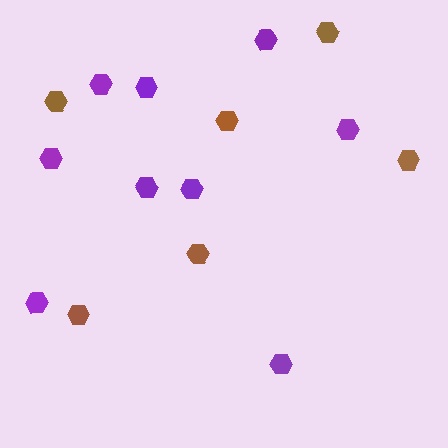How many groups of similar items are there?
There are 2 groups: one group of purple hexagons (9) and one group of brown hexagons (6).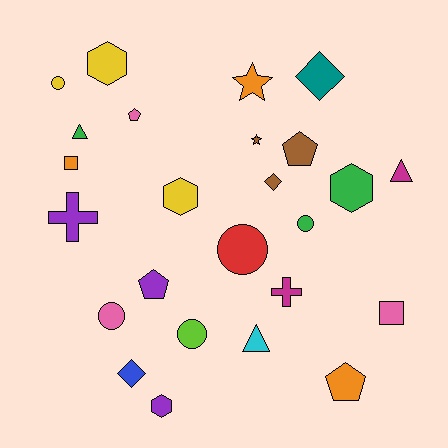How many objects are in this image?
There are 25 objects.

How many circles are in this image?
There are 5 circles.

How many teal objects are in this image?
There is 1 teal object.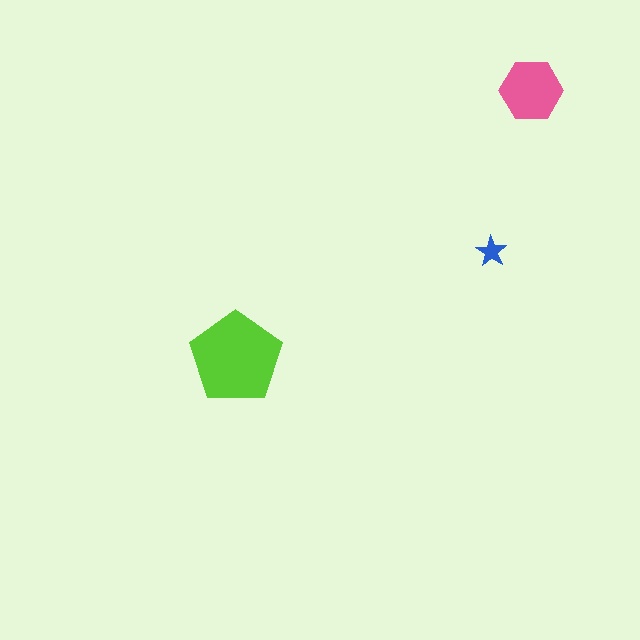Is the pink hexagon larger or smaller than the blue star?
Larger.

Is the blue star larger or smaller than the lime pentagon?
Smaller.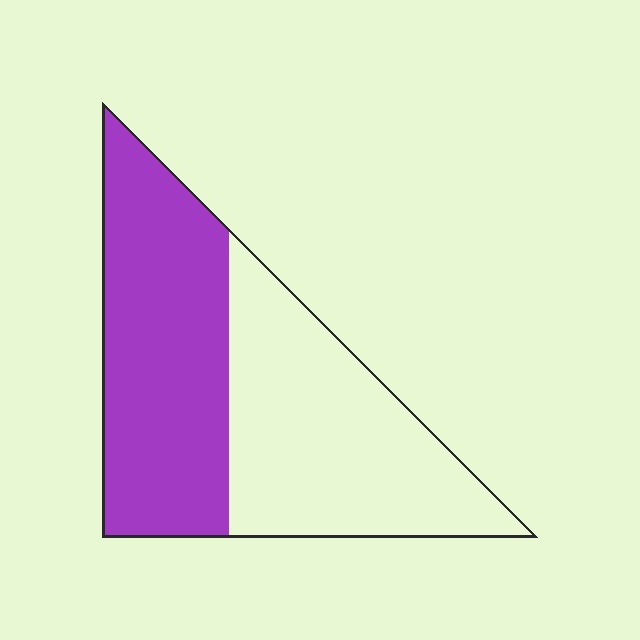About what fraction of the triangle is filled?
About one half (1/2).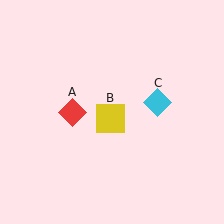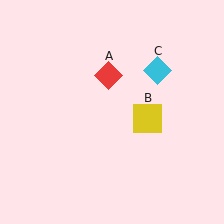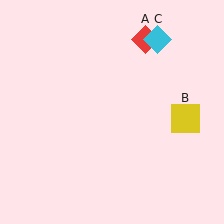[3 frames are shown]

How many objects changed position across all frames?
3 objects changed position: red diamond (object A), yellow square (object B), cyan diamond (object C).